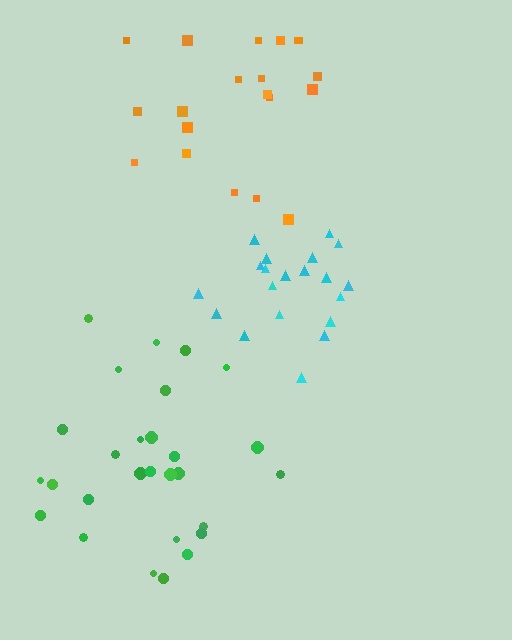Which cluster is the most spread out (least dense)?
Orange.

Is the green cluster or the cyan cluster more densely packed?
Cyan.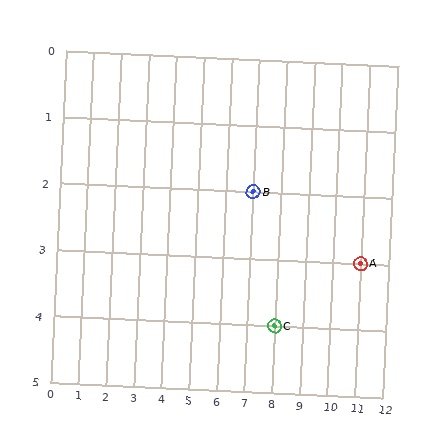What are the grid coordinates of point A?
Point A is at grid coordinates (11, 3).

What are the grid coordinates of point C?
Point C is at grid coordinates (8, 4).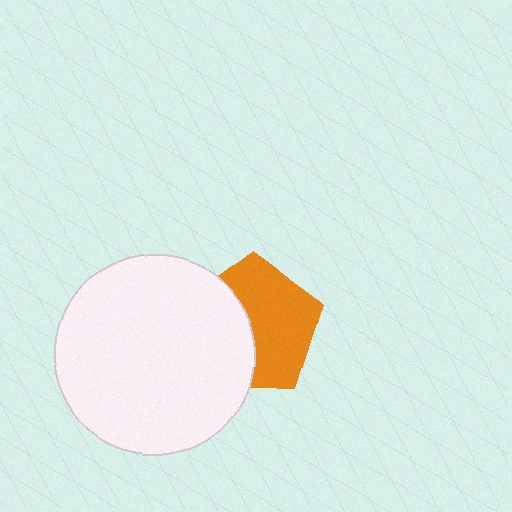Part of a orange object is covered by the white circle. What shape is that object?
It is a pentagon.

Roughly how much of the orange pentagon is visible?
About half of it is visible (roughly 57%).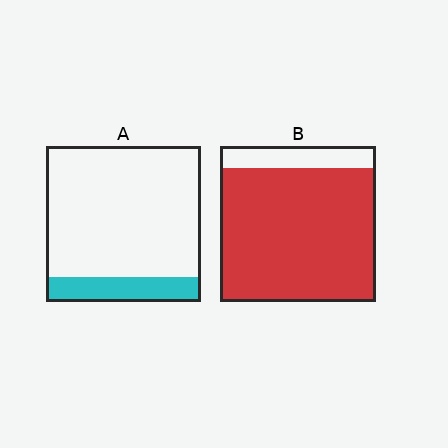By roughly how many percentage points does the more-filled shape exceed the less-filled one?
By roughly 70 percentage points (B over A).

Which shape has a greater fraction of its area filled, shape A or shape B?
Shape B.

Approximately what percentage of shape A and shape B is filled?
A is approximately 15% and B is approximately 85%.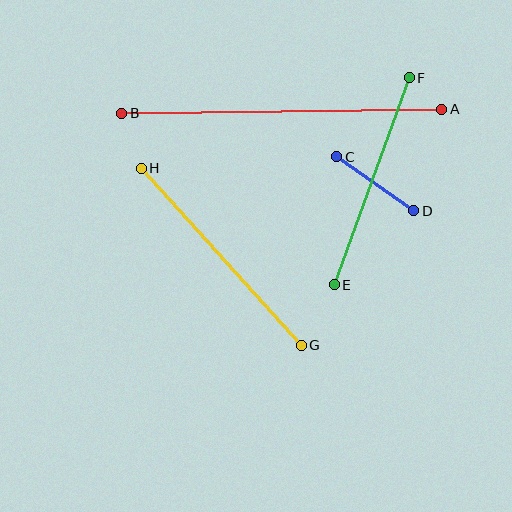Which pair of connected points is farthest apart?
Points A and B are farthest apart.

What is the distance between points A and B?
The distance is approximately 320 pixels.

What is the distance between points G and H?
The distance is approximately 238 pixels.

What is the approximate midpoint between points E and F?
The midpoint is at approximately (372, 181) pixels.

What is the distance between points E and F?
The distance is approximately 220 pixels.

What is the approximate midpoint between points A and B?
The midpoint is at approximately (282, 111) pixels.